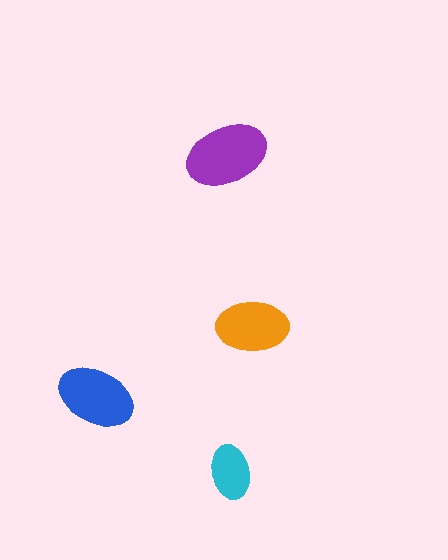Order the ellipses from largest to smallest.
the purple one, the blue one, the orange one, the cyan one.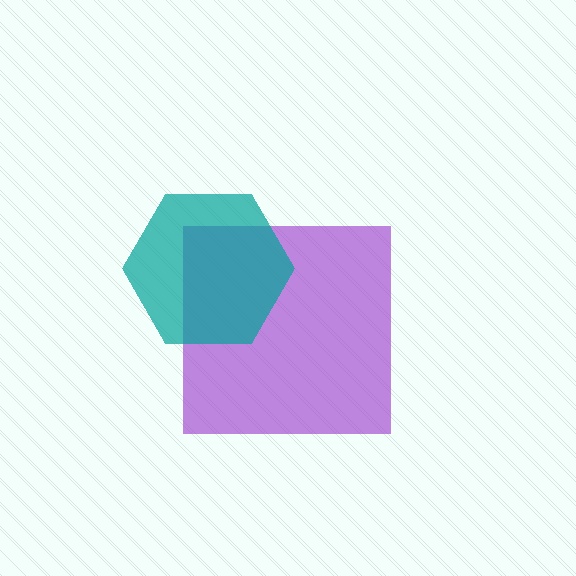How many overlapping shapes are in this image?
There are 2 overlapping shapes in the image.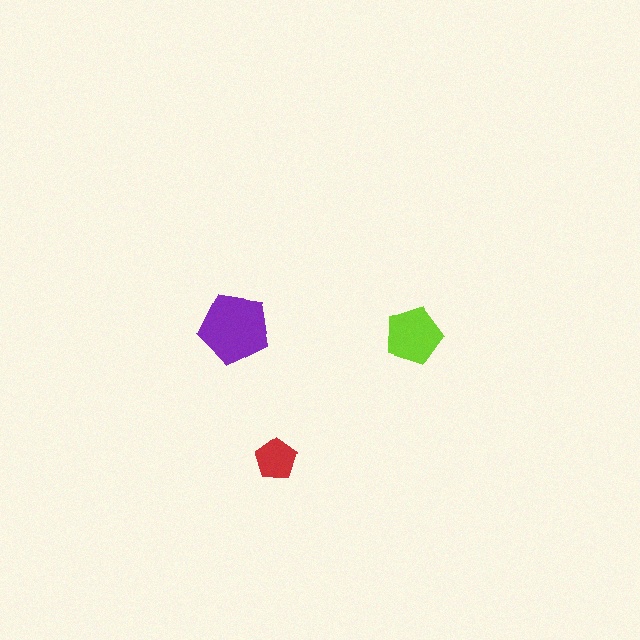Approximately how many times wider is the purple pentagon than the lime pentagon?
About 1.5 times wider.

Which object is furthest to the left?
The purple pentagon is leftmost.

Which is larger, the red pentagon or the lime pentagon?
The lime one.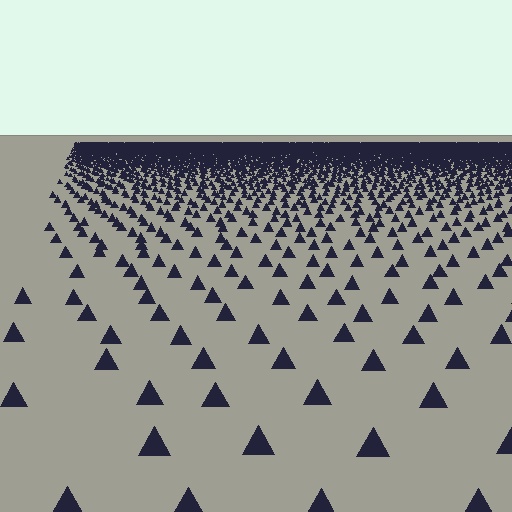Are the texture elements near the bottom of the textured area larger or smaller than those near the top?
Larger. Near the bottom, elements are closer to the viewer and appear at a bigger on-screen size.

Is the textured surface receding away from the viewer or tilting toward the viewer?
The surface is receding away from the viewer. Texture elements get smaller and denser toward the top.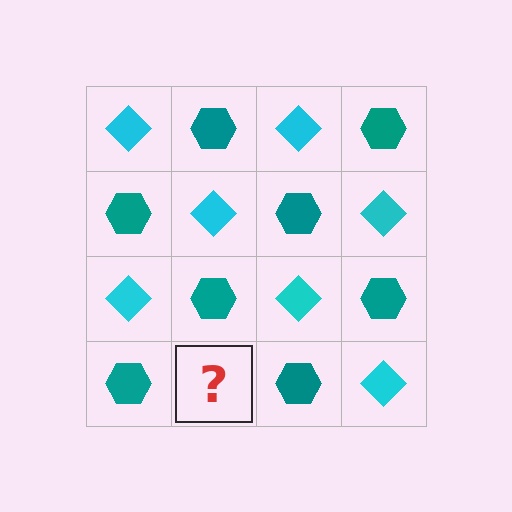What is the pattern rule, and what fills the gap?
The rule is that it alternates cyan diamond and teal hexagon in a checkerboard pattern. The gap should be filled with a cyan diamond.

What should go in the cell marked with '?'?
The missing cell should contain a cyan diamond.